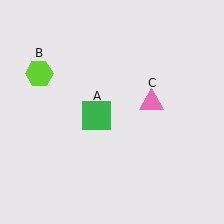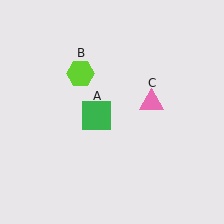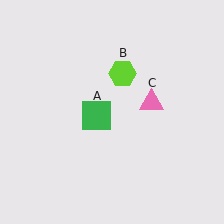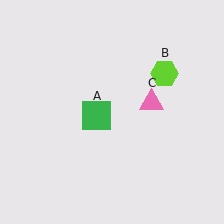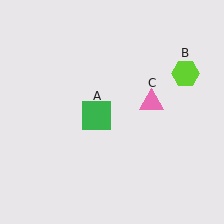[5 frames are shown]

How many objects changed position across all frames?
1 object changed position: lime hexagon (object B).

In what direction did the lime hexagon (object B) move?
The lime hexagon (object B) moved right.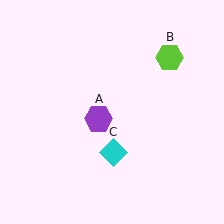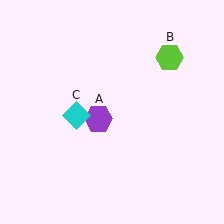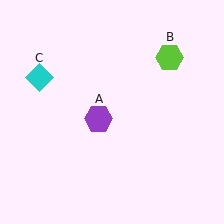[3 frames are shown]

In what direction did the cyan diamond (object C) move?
The cyan diamond (object C) moved up and to the left.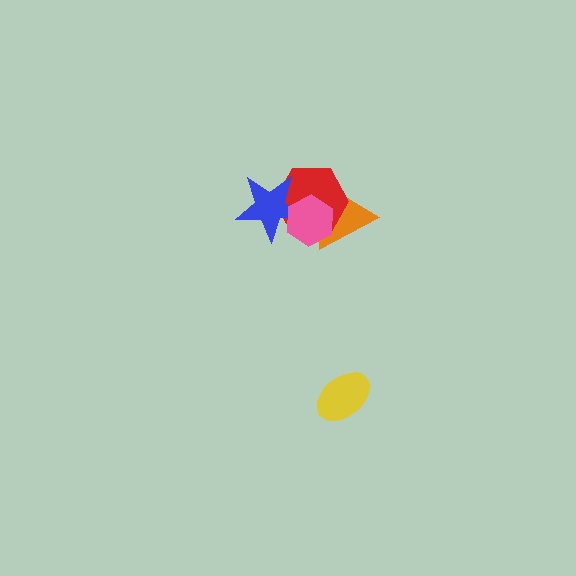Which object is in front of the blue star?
The pink hexagon is in front of the blue star.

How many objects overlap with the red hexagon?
3 objects overlap with the red hexagon.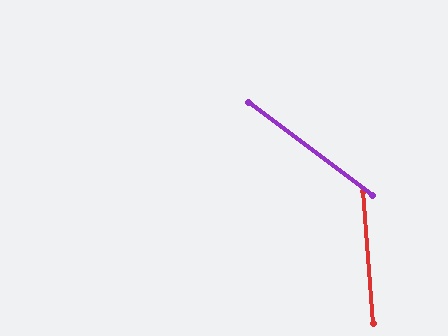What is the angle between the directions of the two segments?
Approximately 49 degrees.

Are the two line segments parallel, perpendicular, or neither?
Neither parallel nor perpendicular — they differ by about 49°.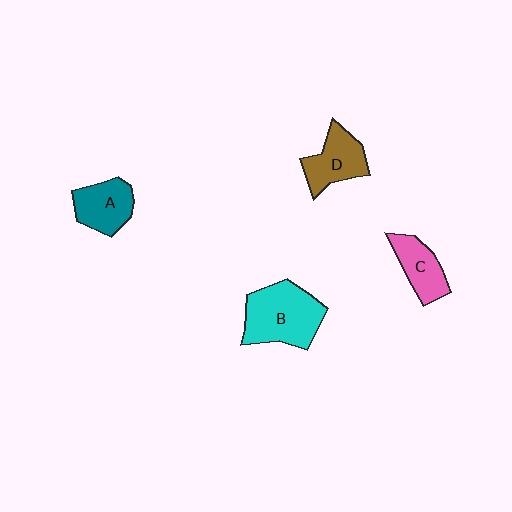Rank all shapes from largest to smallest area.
From largest to smallest: B (cyan), D (brown), A (teal), C (pink).